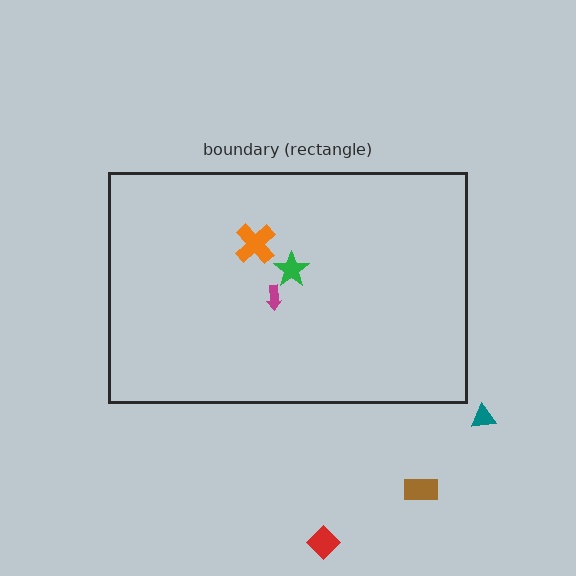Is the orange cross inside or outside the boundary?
Inside.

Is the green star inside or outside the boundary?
Inside.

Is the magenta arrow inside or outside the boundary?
Inside.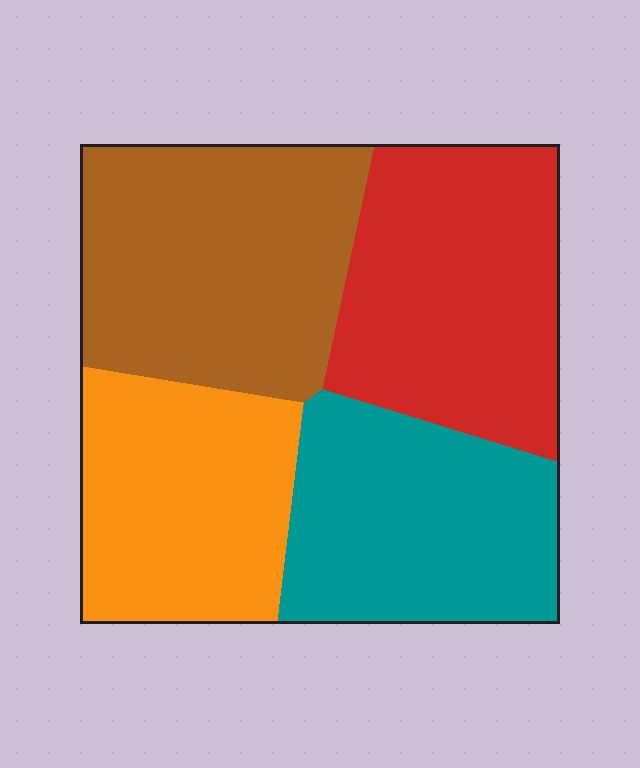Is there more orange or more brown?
Brown.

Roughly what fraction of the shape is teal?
Teal takes up about one quarter (1/4) of the shape.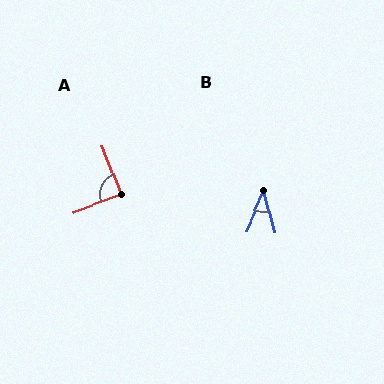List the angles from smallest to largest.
B (38°), A (89°).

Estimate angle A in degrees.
Approximately 89 degrees.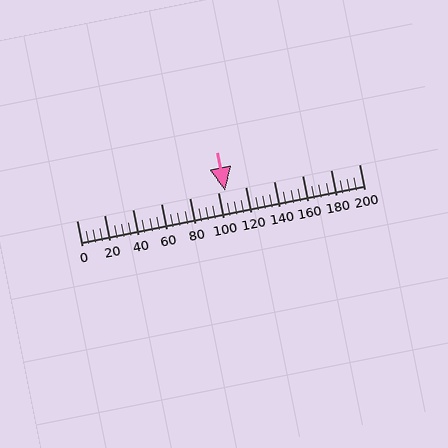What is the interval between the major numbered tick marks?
The major tick marks are spaced 20 units apart.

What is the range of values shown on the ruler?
The ruler shows values from 0 to 200.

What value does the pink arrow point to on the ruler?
The pink arrow points to approximately 105.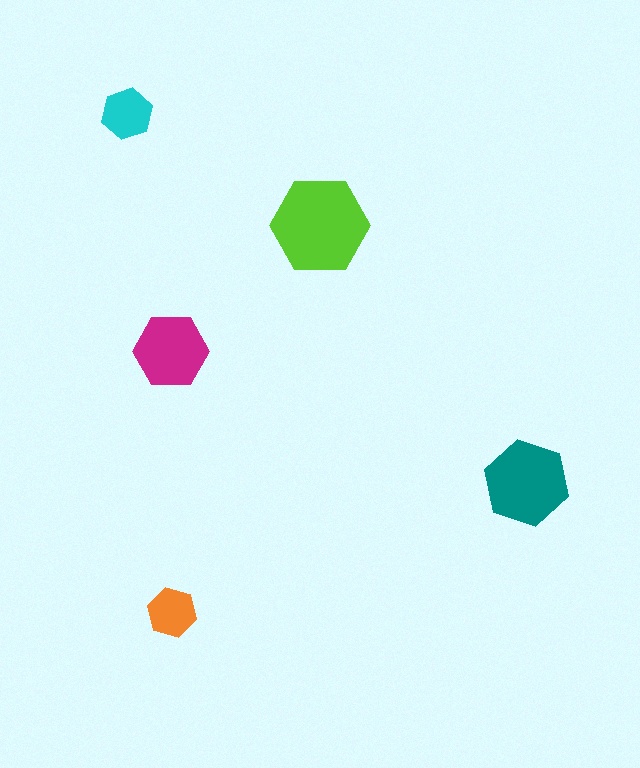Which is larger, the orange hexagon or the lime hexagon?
The lime one.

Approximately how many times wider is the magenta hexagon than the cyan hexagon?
About 1.5 times wider.